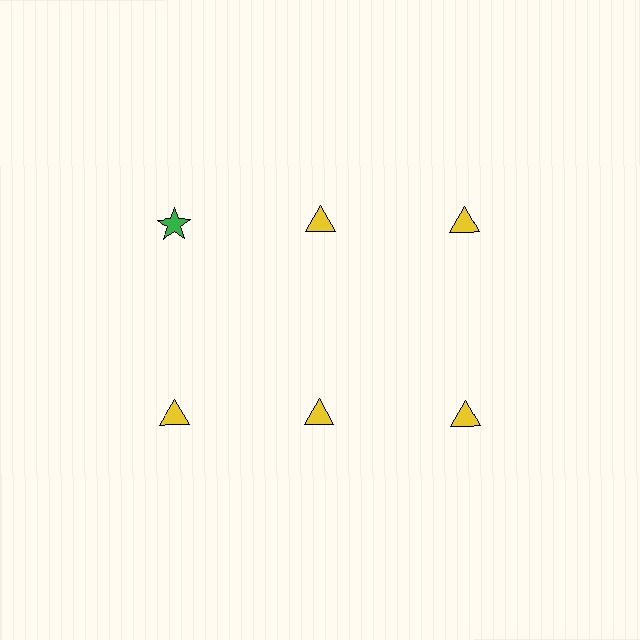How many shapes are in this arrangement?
There are 6 shapes arranged in a grid pattern.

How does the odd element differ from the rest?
It differs in both color (green instead of yellow) and shape (star instead of triangle).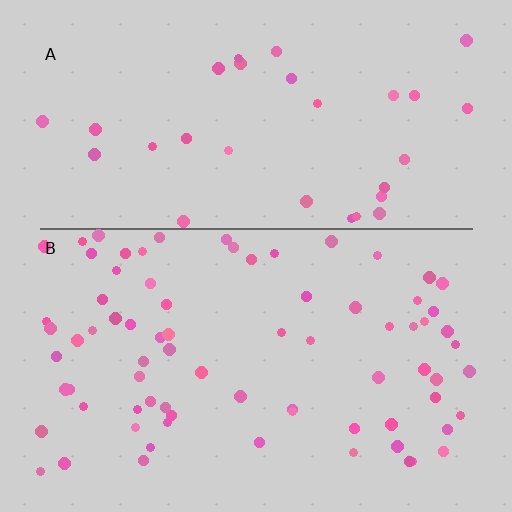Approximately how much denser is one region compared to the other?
Approximately 2.4× — region B over region A.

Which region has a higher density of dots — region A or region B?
B (the bottom).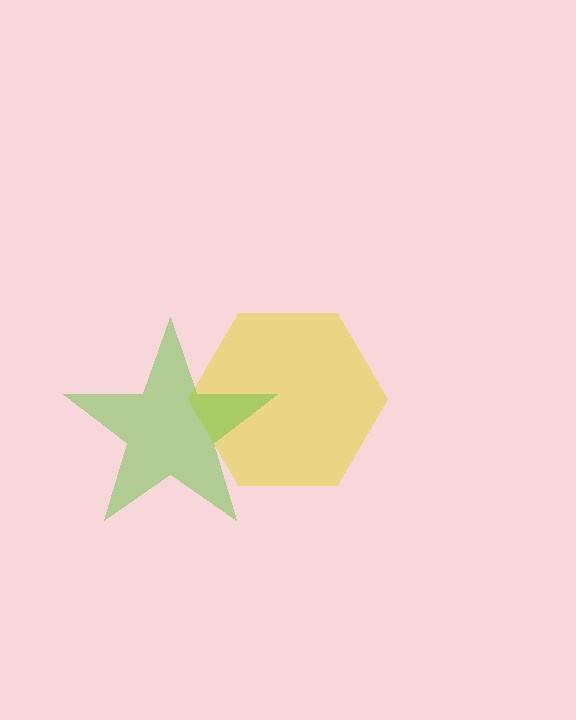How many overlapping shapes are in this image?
There are 2 overlapping shapes in the image.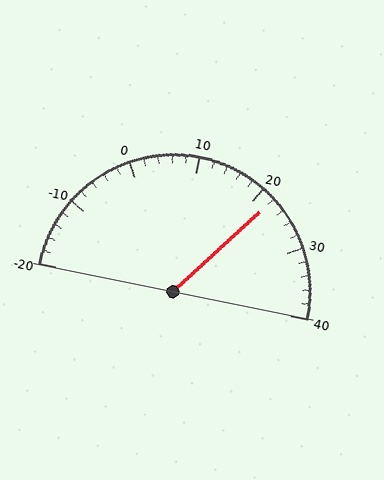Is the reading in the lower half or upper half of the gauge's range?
The reading is in the upper half of the range (-20 to 40).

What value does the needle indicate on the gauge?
The needle indicates approximately 22.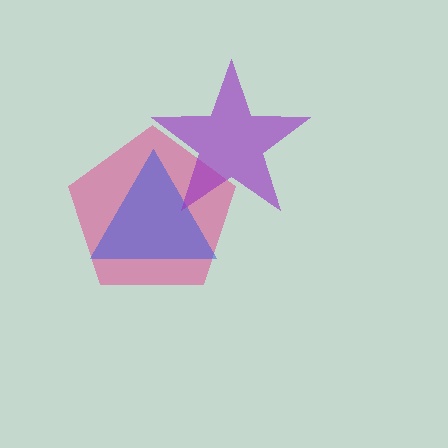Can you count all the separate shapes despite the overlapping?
Yes, there are 3 separate shapes.